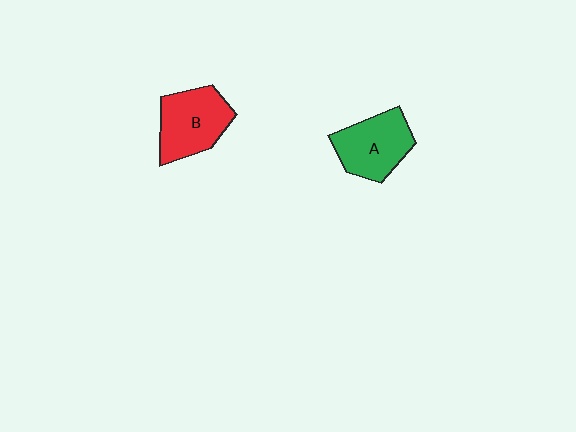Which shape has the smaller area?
Shape A (green).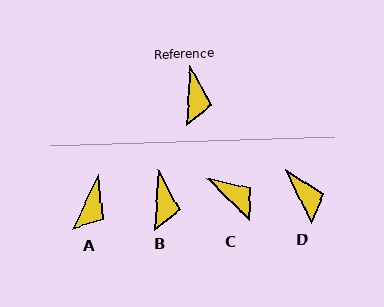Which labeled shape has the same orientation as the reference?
B.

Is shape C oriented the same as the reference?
No, it is off by about 49 degrees.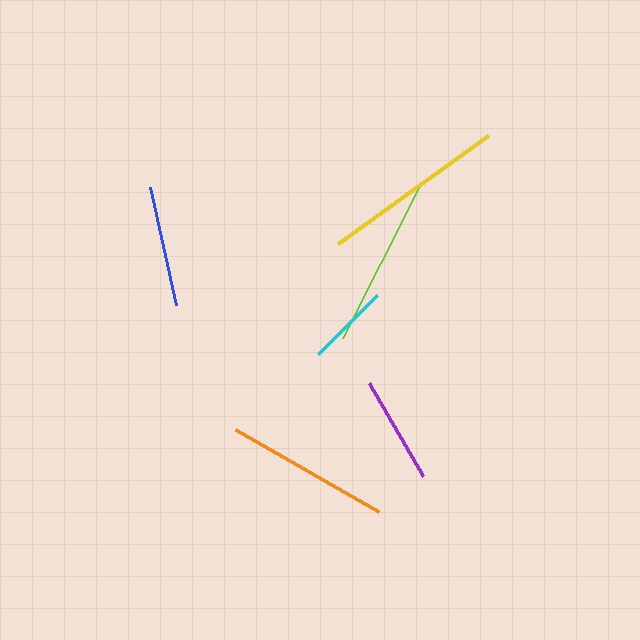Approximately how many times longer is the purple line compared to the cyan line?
The purple line is approximately 1.3 times the length of the cyan line.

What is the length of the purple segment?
The purple segment is approximately 108 pixels long.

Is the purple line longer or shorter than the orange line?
The orange line is longer than the purple line.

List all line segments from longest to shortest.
From longest to shortest: yellow, lime, orange, blue, purple, cyan.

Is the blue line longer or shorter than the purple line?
The blue line is longer than the purple line.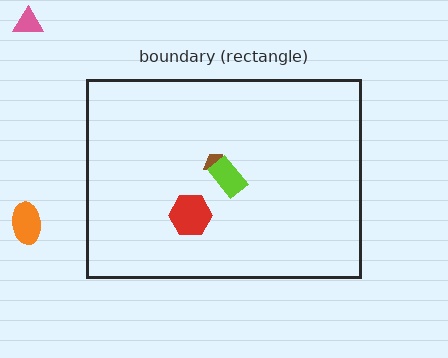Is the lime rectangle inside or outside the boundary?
Inside.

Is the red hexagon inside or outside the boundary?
Inside.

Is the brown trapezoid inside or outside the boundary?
Inside.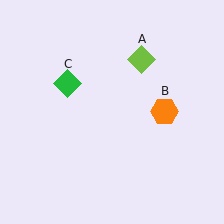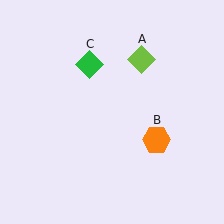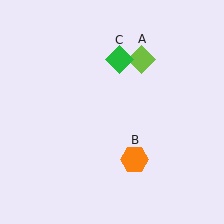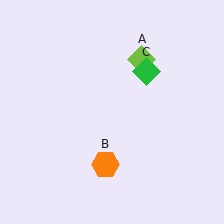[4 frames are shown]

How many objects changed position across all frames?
2 objects changed position: orange hexagon (object B), green diamond (object C).